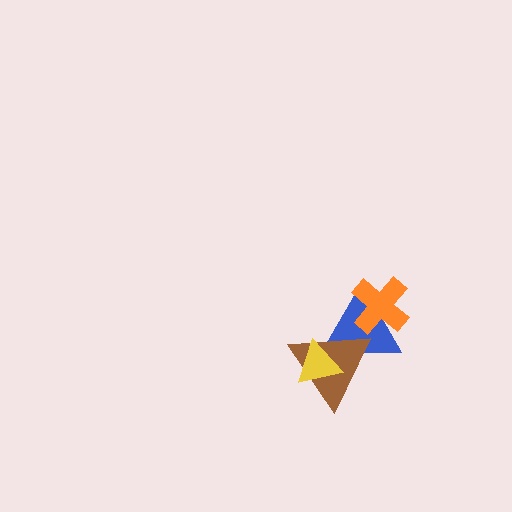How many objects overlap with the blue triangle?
3 objects overlap with the blue triangle.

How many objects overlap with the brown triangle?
2 objects overlap with the brown triangle.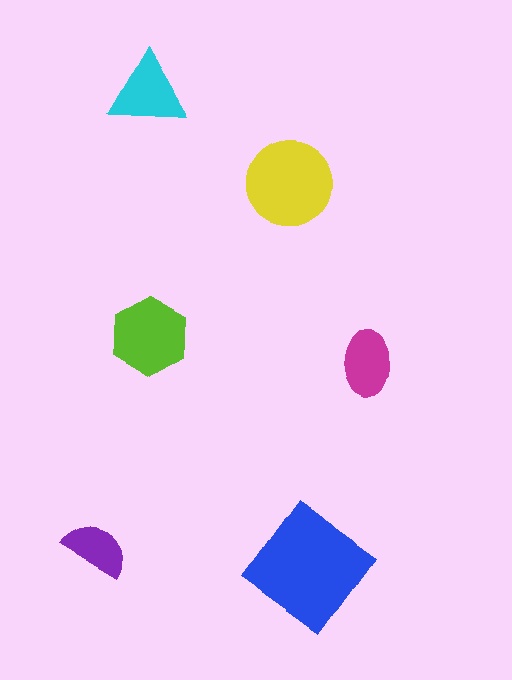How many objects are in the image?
There are 6 objects in the image.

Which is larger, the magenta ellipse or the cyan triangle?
The cyan triangle.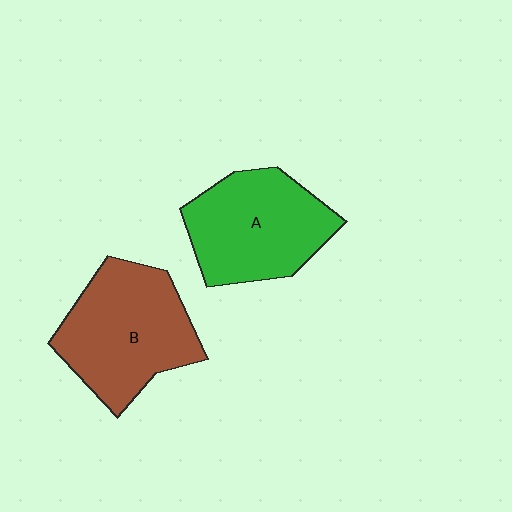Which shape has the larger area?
Shape B (brown).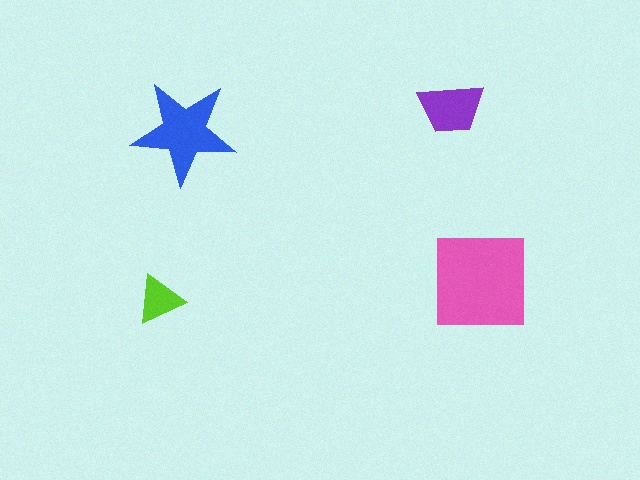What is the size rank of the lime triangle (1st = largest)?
4th.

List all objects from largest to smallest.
The pink square, the blue star, the purple trapezoid, the lime triangle.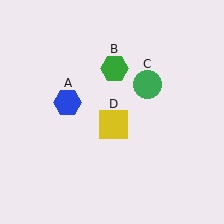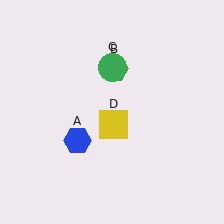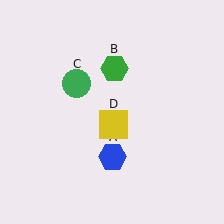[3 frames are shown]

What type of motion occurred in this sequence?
The blue hexagon (object A), green circle (object C) rotated counterclockwise around the center of the scene.